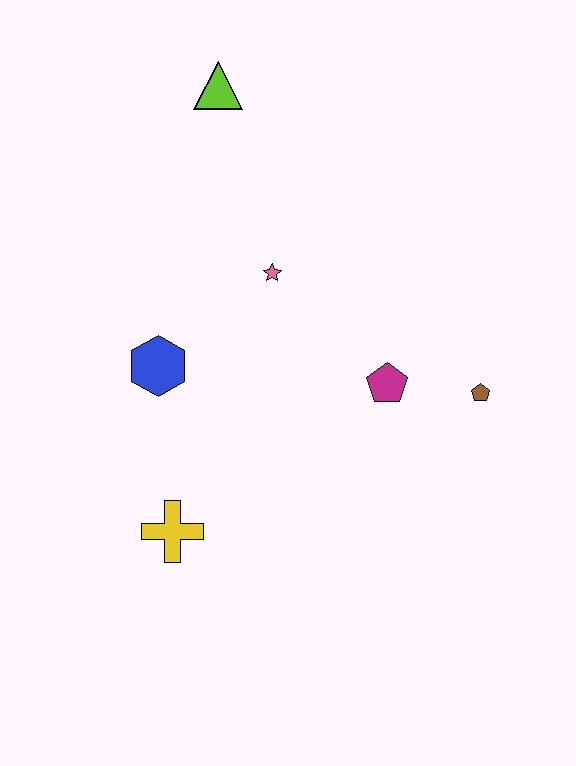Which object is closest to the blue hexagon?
The pink star is closest to the blue hexagon.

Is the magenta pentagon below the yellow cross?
No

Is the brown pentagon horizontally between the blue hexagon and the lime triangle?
No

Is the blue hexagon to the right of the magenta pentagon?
No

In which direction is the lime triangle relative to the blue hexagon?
The lime triangle is above the blue hexagon.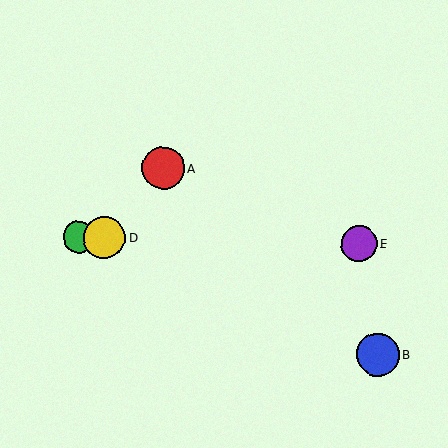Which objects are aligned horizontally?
Objects C, D, E are aligned horizontally.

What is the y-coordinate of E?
Object E is at y≈244.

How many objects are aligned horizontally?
3 objects (C, D, E) are aligned horizontally.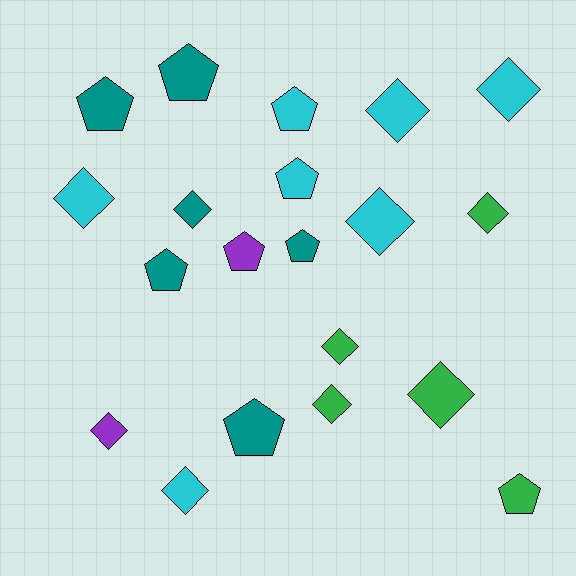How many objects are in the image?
There are 20 objects.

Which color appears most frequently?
Cyan, with 7 objects.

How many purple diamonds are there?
There is 1 purple diamond.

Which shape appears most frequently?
Diamond, with 11 objects.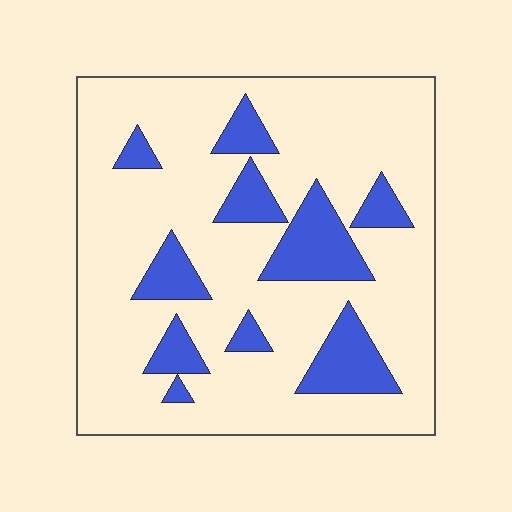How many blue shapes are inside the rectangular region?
10.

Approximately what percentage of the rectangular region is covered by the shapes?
Approximately 20%.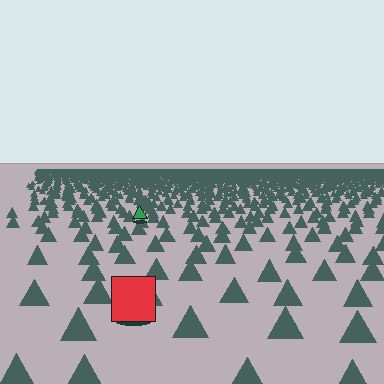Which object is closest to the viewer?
The red square is closest. The texture marks near it are larger and more spread out.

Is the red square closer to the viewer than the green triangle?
Yes. The red square is closer — you can tell from the texture gradient: the ground texture is coarser near it.